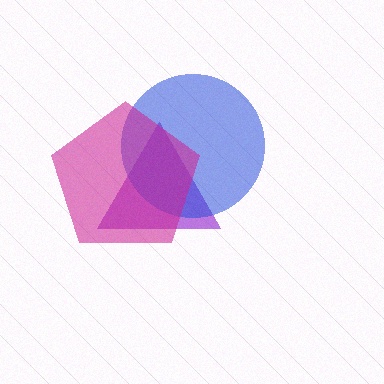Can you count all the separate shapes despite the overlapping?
Yes, there are 3 separate shapes.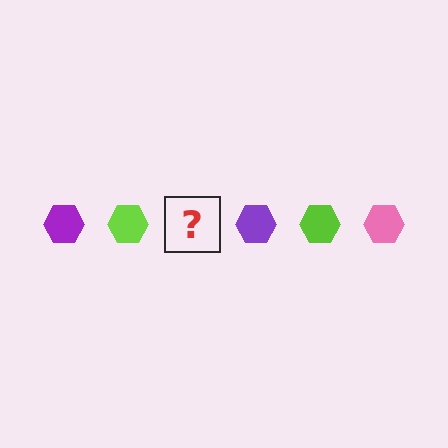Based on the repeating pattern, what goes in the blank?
The blank should be a pink hexagon.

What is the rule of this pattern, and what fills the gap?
The rule is that the pattern cycles through purple, lime, pink hexagons. The gap should be filled with a pink hexagon.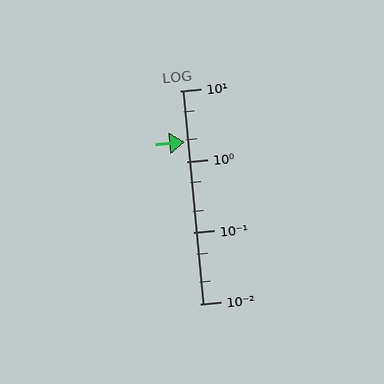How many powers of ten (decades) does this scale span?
The scale spans 3 decades, from 0.01 to 10.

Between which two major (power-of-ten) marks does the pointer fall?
The pointer is between 1 and 10.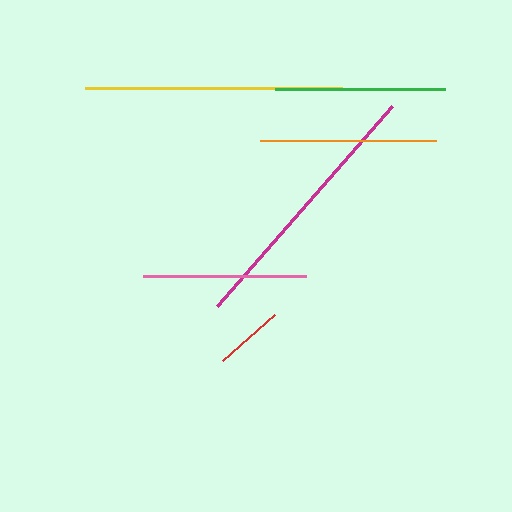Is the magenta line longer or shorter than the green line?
The magenta line is longer than the green line.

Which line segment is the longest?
The magenta line is the longest at approximately 266 pixels.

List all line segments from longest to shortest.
From longest to shortest: magenta, yellow, orange, green, pink, red.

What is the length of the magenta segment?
The magenta segment is approximately 266 pixels long.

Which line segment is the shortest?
The red line is the shortest at approximately 70 pixels.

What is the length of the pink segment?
The pink segment is approximately 164 pixels long.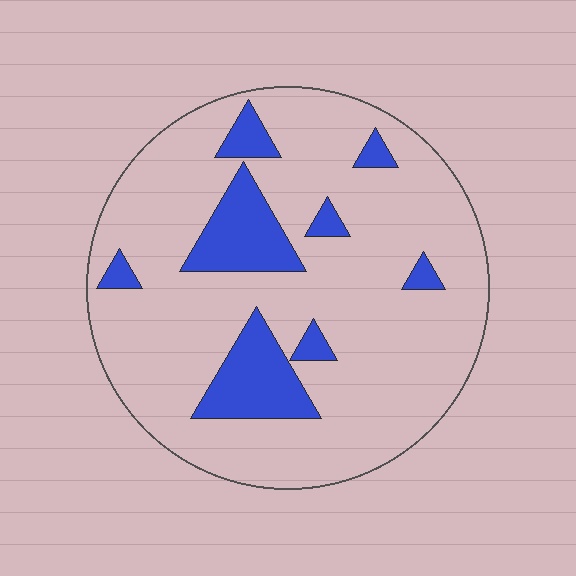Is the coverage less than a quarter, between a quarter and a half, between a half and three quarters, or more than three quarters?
Less than a quarter.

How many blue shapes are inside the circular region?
8.